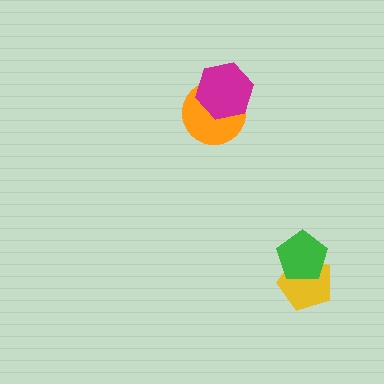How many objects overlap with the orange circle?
1 object overlaps with the orange circle.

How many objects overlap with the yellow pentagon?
1 object overlaps with the yellow pentagon.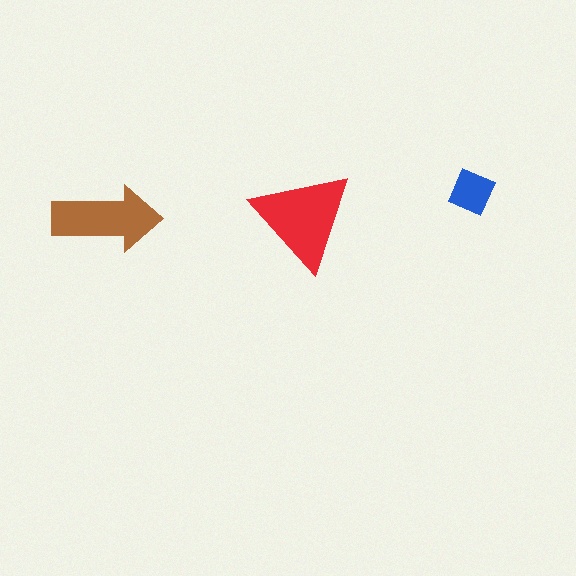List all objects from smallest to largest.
The blue square, the brown arrow, the red triangle.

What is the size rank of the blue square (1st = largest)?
3rd.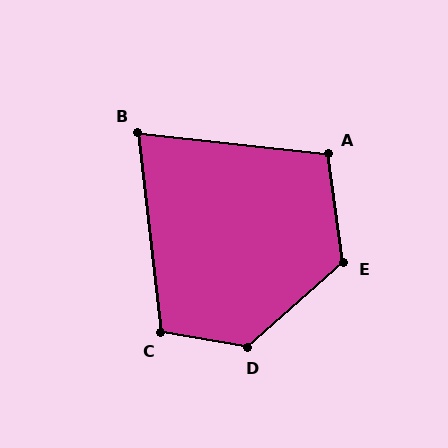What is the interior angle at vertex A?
Approximately 104 degrees (obtuse).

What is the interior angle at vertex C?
Approximately 106 degrees (obtuse).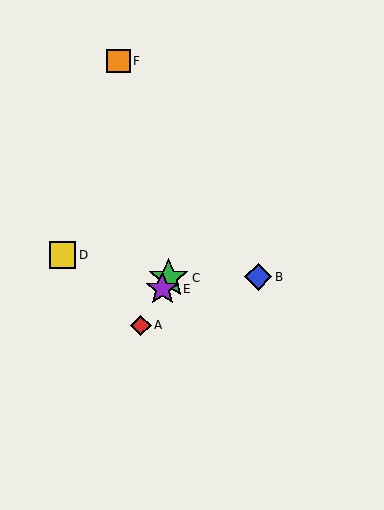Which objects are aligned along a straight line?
Objects A, C, E are aligned along a straight line.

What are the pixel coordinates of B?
Object B is at (258, 277).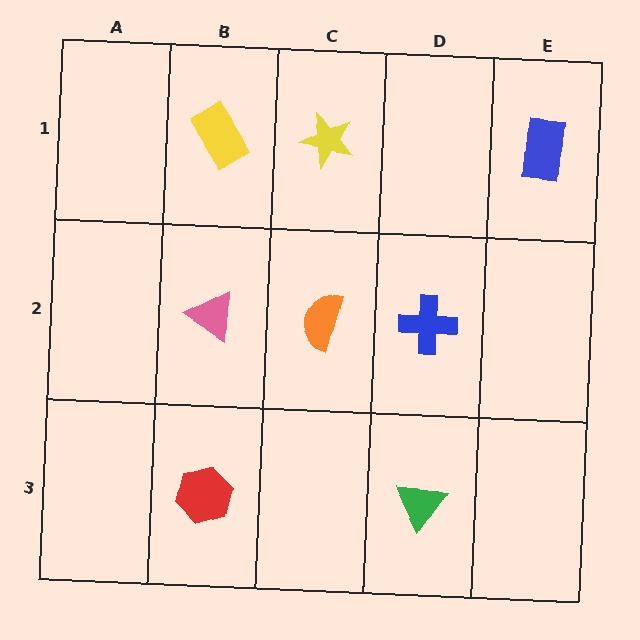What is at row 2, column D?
A blue cross.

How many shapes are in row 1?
3 shapes.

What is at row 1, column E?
A blue rectangle.